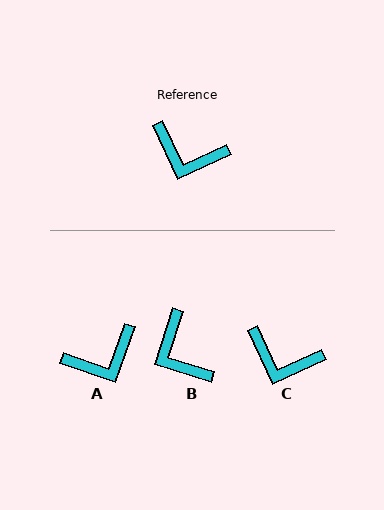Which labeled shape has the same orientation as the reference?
C.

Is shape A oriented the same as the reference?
No, it is off by about 46 degrees.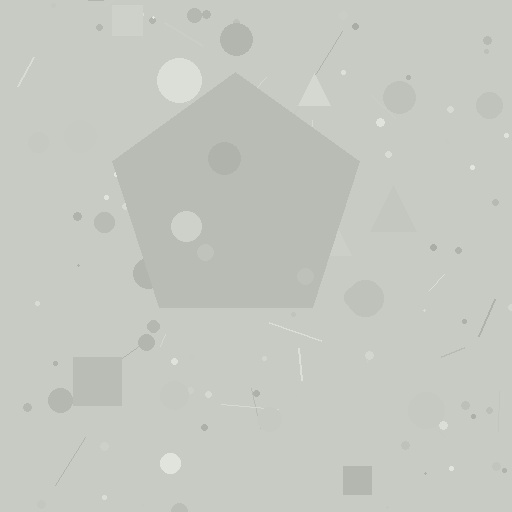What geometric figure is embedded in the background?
A pentagon is embedded in the background.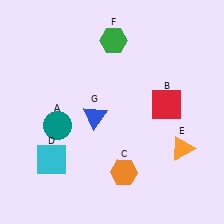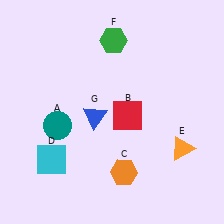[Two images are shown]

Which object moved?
The red square (B) moved left.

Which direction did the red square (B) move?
The red square (B) moved left.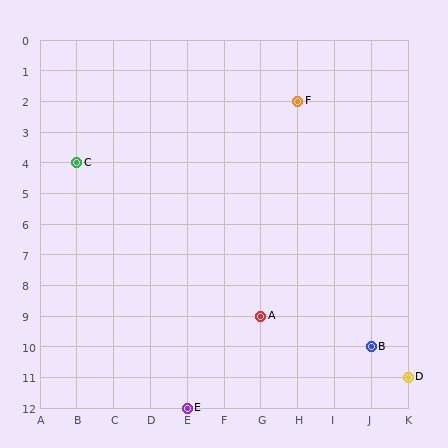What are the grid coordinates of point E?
Point E is at grid coordinates (E, 12).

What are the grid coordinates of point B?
Point B is at grid coordinates (J, 10).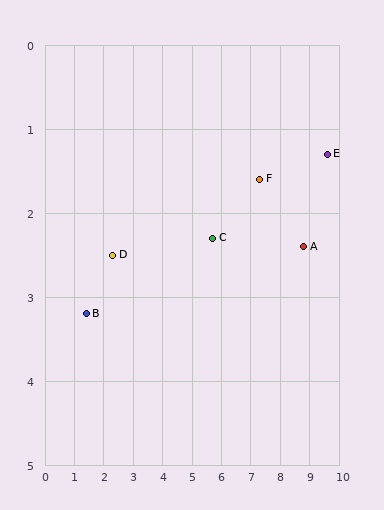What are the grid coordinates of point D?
Point D is at approximately (2.3, 2.5).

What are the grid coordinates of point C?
Point C is at approximately (5.7, 2.3).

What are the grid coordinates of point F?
Point F is at approximately (7.3, 1.6).